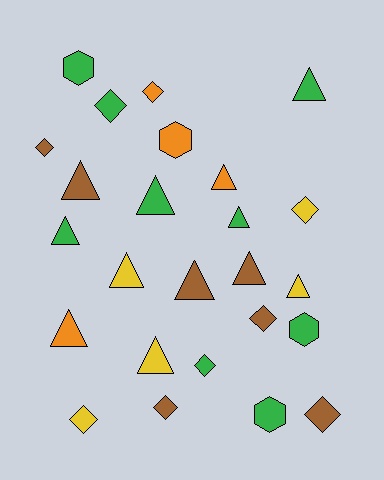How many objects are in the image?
There are 25 objects.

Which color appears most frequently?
Green, with 9 objects.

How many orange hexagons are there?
There is 1 orange hexagon.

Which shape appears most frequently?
Triangle, with 12 objects.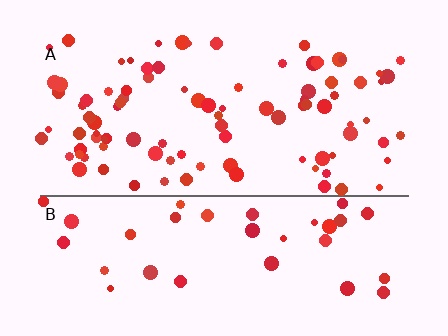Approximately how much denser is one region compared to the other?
Approximately 2.4× — region A over region B.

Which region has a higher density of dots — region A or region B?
A (the top).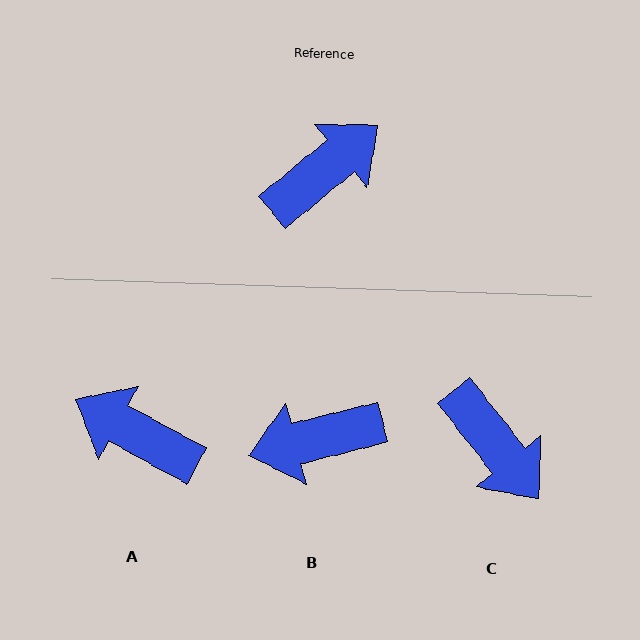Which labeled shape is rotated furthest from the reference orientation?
B, about 155 degrees away.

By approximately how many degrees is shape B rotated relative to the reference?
Approximately 155 degrees counter-clockwise.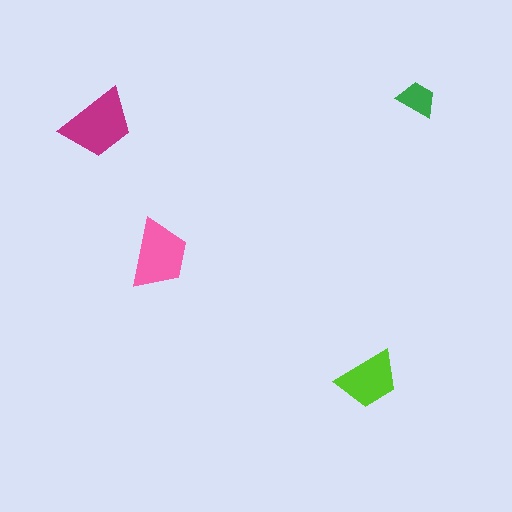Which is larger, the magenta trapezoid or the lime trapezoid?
The magenta one.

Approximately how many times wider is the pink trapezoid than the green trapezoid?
About 2 times wider.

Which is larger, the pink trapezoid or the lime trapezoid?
The pink one.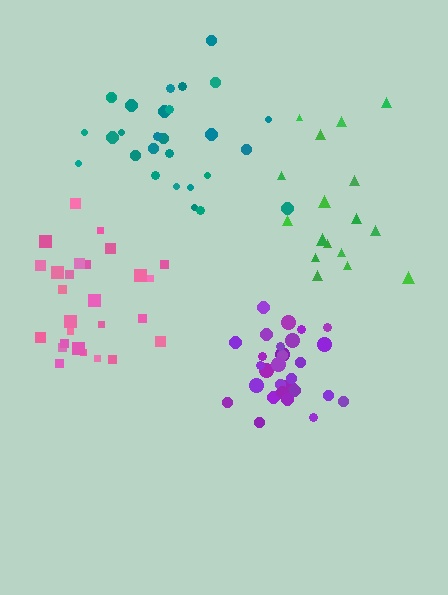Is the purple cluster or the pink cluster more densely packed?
Purple.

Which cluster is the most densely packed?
Purple.